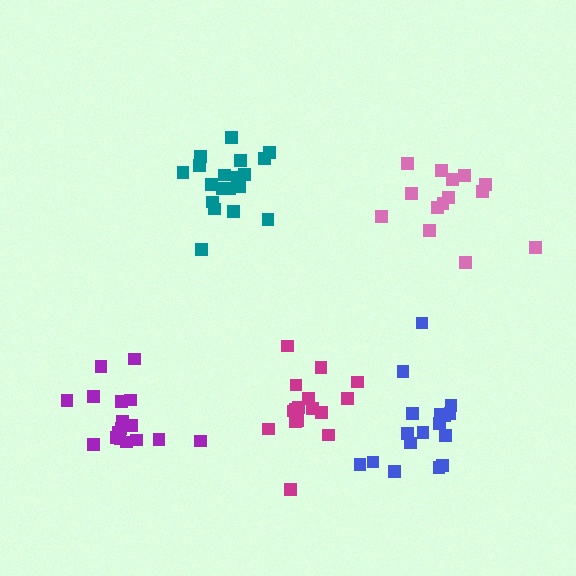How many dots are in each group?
Group 1: 16 dots, Group 2: 17 dots, Group 3: 19 dots, Group 4: 17 dots, Group 5: 14 dots (83 total).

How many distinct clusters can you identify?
There are 5 distinct clusters.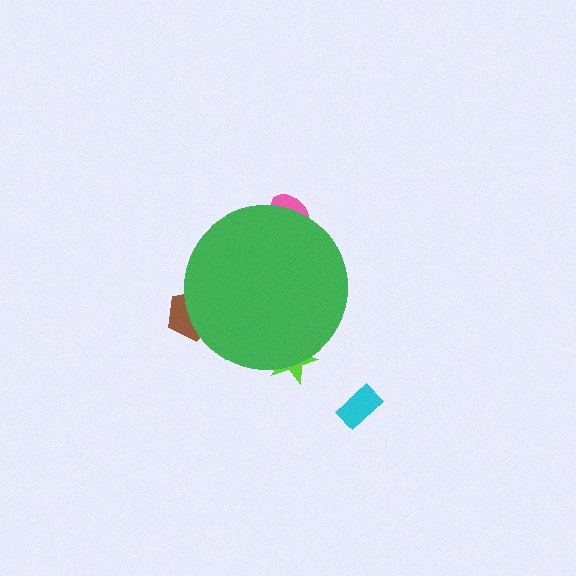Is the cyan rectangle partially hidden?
No, the cyan rectangle is fully visible.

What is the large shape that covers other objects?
A green circle.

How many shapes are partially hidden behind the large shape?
3 shapes are partially hidden.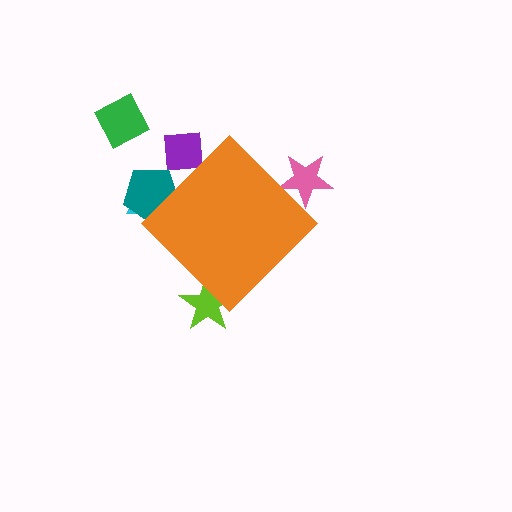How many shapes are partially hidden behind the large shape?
5 shapes are partially hidden.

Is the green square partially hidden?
No, the green square is fully visible.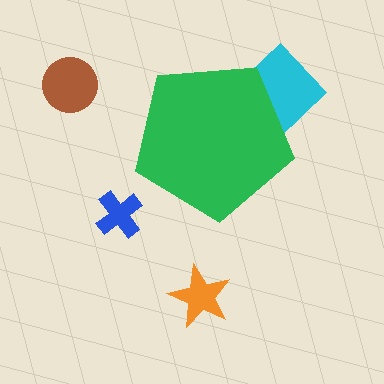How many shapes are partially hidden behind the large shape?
1 shape is partially hidden.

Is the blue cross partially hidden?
No, the blue cross is fully visible.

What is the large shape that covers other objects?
A green pentagon.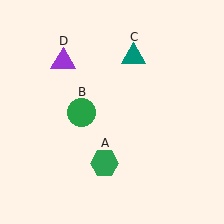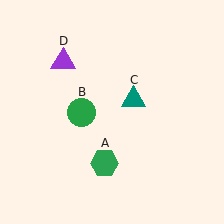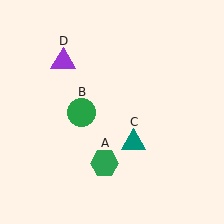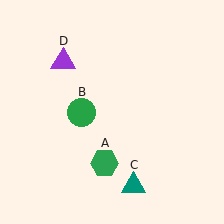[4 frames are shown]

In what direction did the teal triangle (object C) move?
The teal triangle (object C) moved down.